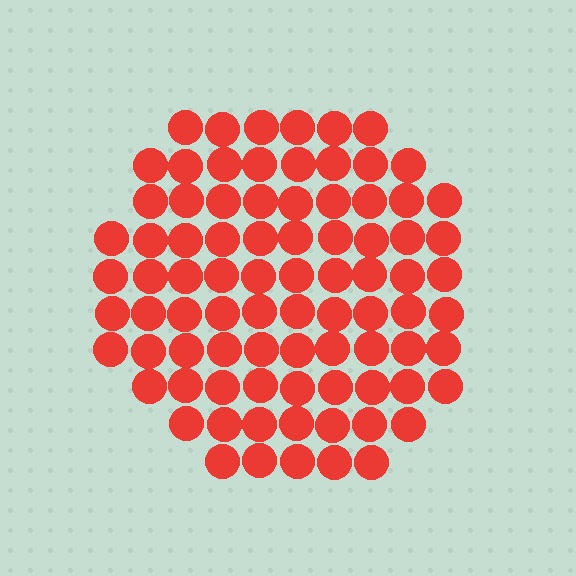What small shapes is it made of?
It is made of small circles.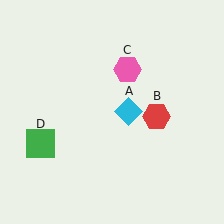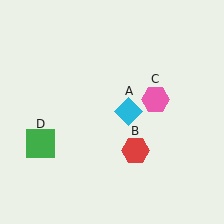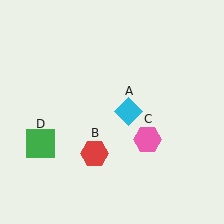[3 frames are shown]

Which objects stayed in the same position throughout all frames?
Cyan diamond (object A) and green square (object D) remained stationary.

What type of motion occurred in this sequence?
The red hexagon (object B), pink hexagon (object C) rotated clockwise around the center of the scene.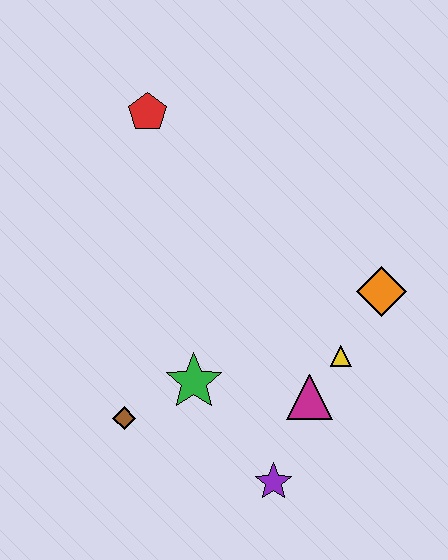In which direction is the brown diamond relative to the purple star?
The brown diamond is to the left of the purple star.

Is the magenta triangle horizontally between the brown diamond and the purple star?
No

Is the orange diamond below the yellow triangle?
No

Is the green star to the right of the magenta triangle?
No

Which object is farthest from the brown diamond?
The red pentagon is farthest from the brown diamond.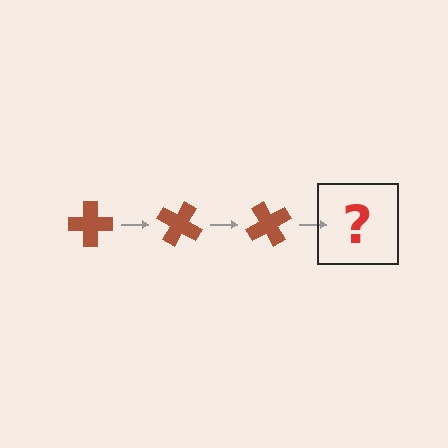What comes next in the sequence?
The next element should be a brown cross rotated 90 degrees.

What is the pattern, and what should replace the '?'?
The pattern is that the cross rotates 30 degrees each step. The '?' should be a brown cross rotated 90 degrees.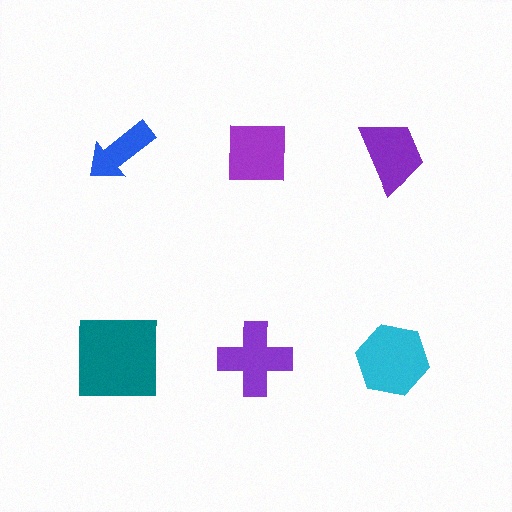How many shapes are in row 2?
3 shapes.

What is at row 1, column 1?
A blue arrow.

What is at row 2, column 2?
A purple cross.